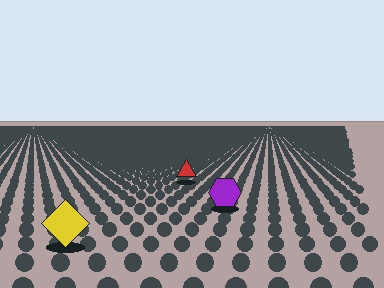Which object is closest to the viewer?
The yellow diamond is closest. The texture marks near it are larger and more spread out.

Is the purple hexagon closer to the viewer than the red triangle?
Yes. The purple hexagon is closer — you can tell from the texture gradient: the ground texture is coarser near it.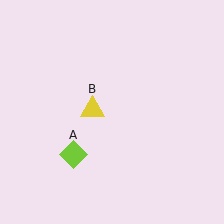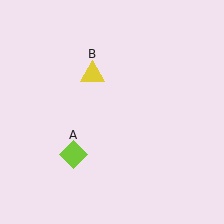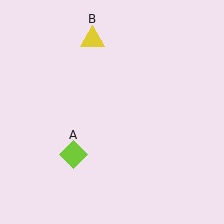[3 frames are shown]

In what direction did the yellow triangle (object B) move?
The yellow triangle (object B) moved up.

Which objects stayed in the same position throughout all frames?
Lime diamond (object A) remained stationary.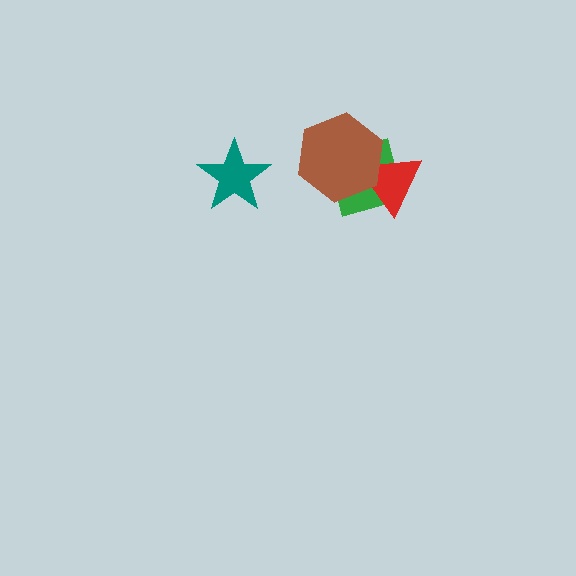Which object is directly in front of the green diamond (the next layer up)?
The red triangle is directly in front of the green diamond.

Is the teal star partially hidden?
No, no other shape covers it.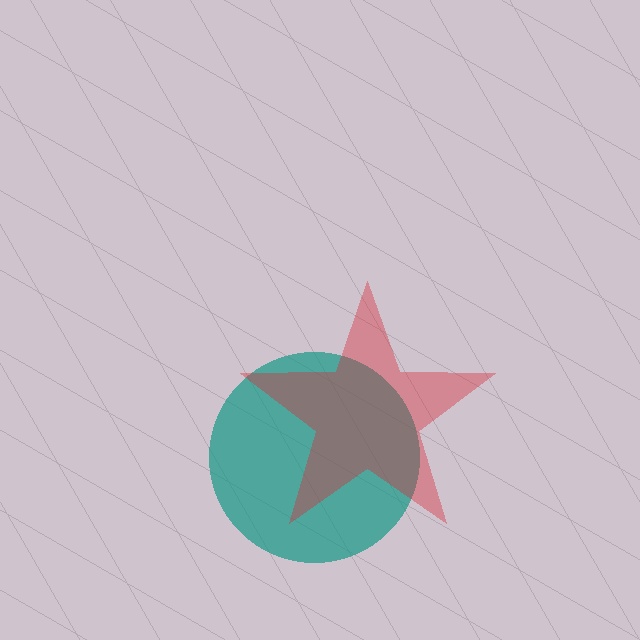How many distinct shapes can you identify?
There are 2 distinct shapes: a teal circle, a red star.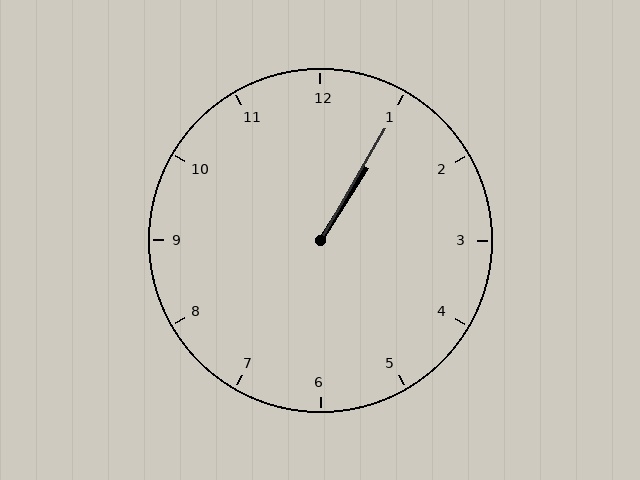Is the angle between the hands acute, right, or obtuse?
It is acute.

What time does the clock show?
1:05.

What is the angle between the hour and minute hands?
Approximately 2 degrees.